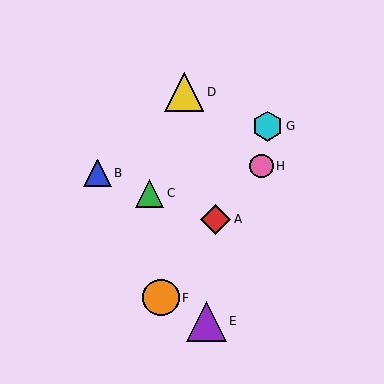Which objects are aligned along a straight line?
Objects A, B, C are aligned along a straight line.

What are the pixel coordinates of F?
Object F is at (161, 298).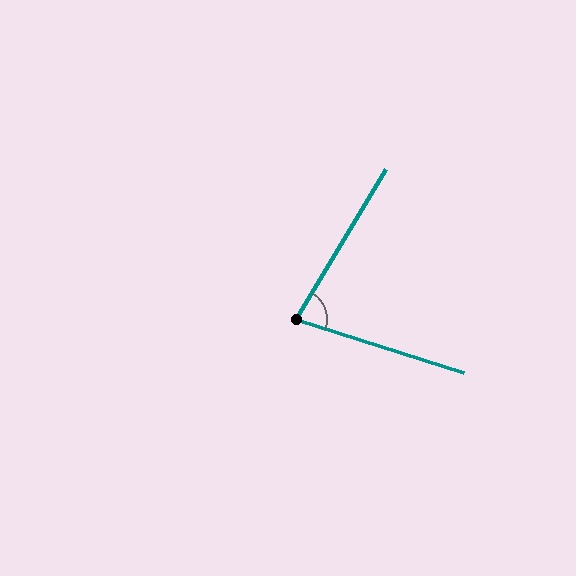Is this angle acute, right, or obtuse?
It is acute.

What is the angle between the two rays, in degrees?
Approximately 77 degrees.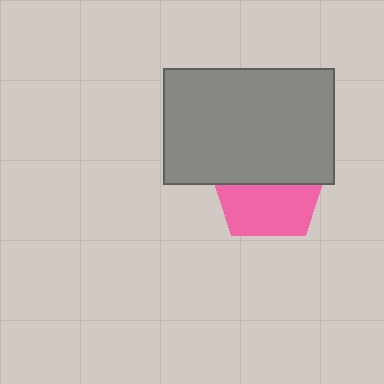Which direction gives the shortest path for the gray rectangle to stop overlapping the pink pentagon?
Moving up gives the shortest separation.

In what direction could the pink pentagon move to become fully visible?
The pink pentagon could move down. That would shift it out from behind the gray rectangle entirely.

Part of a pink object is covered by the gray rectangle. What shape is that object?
It is a pentagon.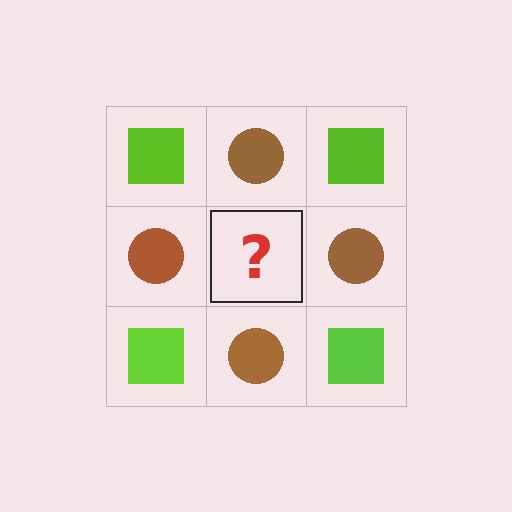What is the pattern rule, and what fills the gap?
The rule is that it alternates lime square and brown circle in a checkerboard pattern. The gap should be filled with a lime square.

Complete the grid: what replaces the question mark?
The question mark should be replaced with a lime square.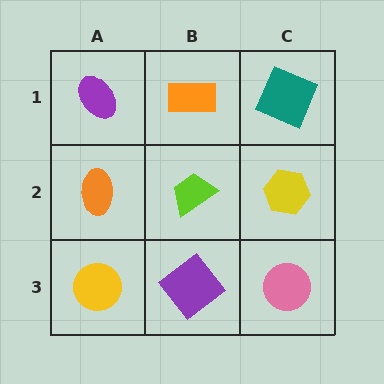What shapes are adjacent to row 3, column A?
An orange ellipse (row 2, column A), a purple diamond (row 3, column B).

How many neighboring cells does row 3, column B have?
3.